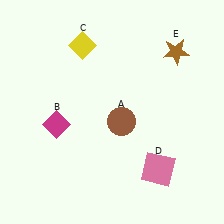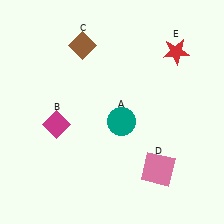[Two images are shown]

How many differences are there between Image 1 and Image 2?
There are 3 differences between the two images.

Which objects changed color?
A changed from brown to teal. C changed from yellow to brown. E changed from brown to red.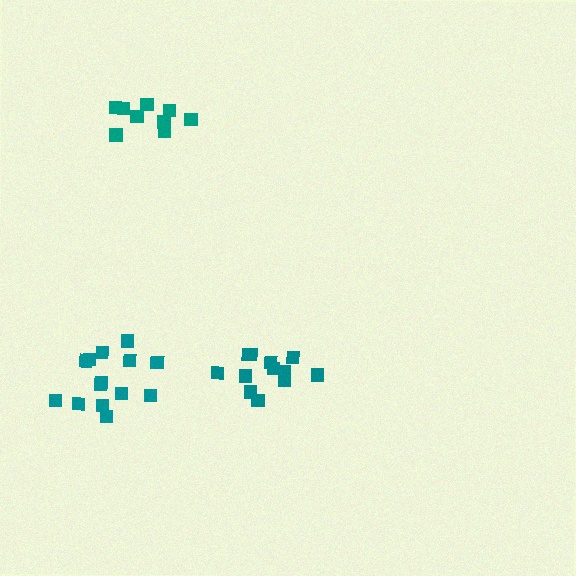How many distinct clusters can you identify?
There are 3 distinct clusters.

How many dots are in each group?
Group 1: 9 dots, Group 2: 12 dots, Group 3: 14 dots (35 total).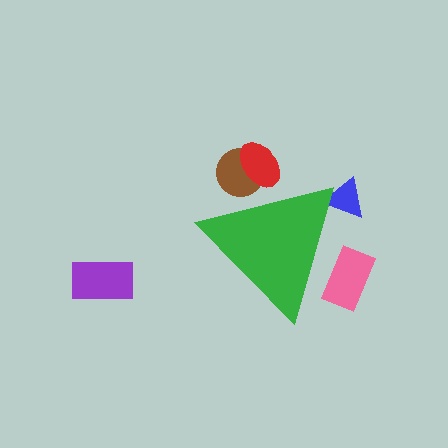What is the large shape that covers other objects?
A green triangle.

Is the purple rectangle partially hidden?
No, the purple rectangle is fully visible.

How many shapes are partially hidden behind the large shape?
4 shapes are partially hidden.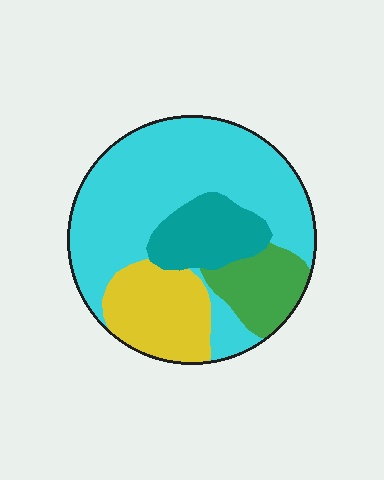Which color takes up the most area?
Cyan, at roughly 55%.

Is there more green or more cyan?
Cyan.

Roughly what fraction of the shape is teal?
Teal covers around 15% of the shape.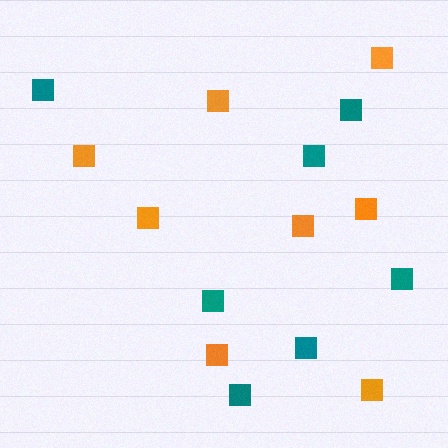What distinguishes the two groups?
There are 2 groups: one group of orange squares (8) and one group of teal squares (7).